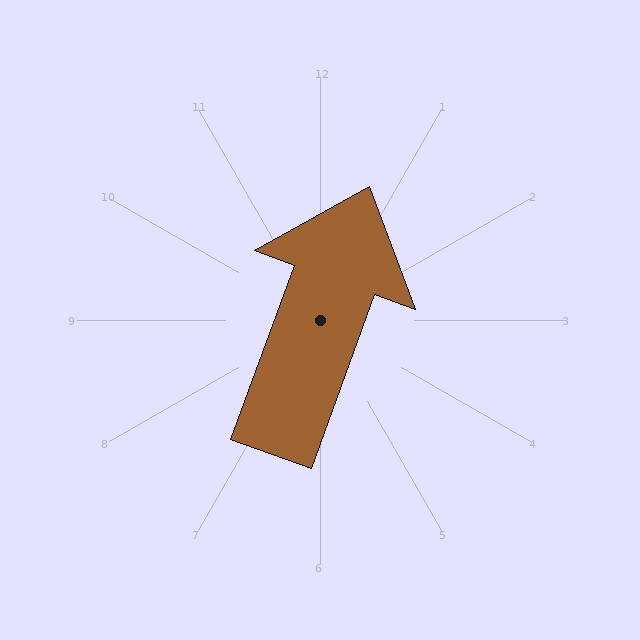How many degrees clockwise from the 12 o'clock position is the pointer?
Approximately 20 degrees.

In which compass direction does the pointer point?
North.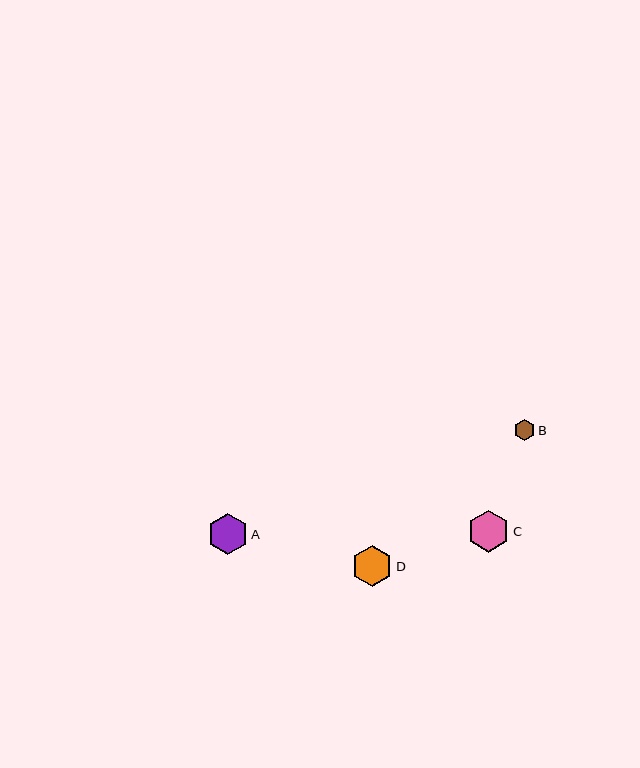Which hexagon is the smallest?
Hexagon B is the smallest with a size of approximately 21 pixels.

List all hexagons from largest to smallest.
From largest to smallest: C, D, A, B.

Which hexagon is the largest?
Hexagon C is the largest with a size of approximately 42 pixels.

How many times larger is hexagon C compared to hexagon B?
Hexagon C is approximately 2.0 times the size of hexagon B.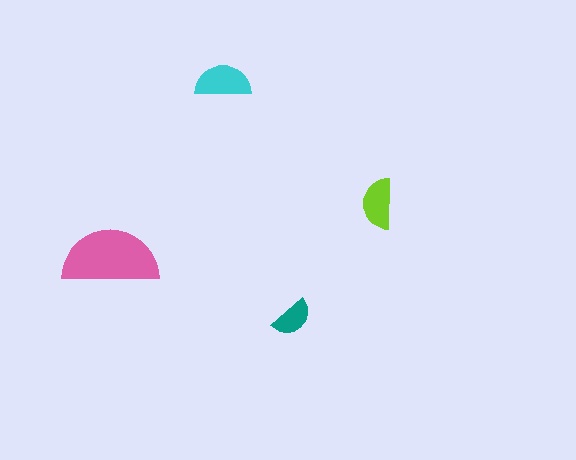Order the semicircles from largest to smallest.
the pink one, the cyan one, the lime one, the teal one.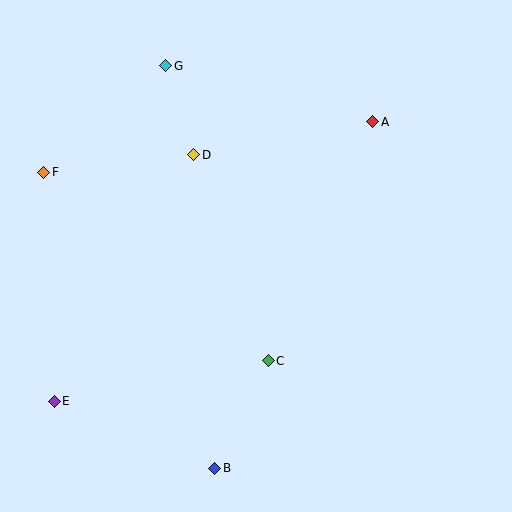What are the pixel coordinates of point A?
Point A is at (373, 122).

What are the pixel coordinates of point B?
Point B is at (215, 469).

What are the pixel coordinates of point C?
Point C is at (268, 361).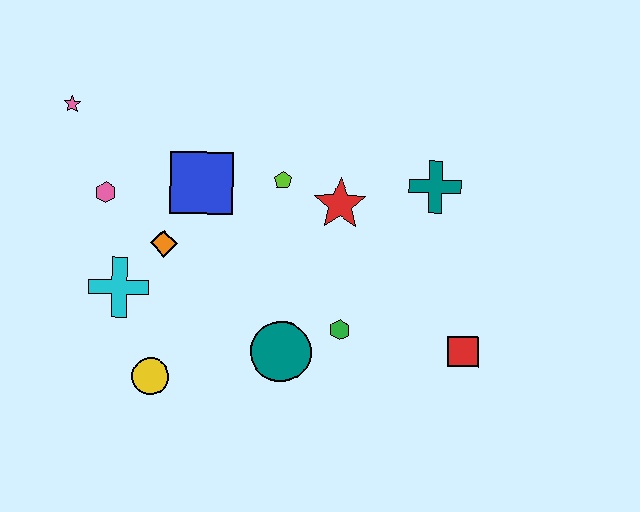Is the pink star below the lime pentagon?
No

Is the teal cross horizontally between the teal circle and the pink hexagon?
No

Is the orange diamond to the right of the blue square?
No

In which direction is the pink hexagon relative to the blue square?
The pink hexagon is to the left of the blue square.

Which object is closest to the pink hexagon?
The orange diamond is closest to the pink hexagon.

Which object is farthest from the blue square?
The red square is farthest from the blue square.